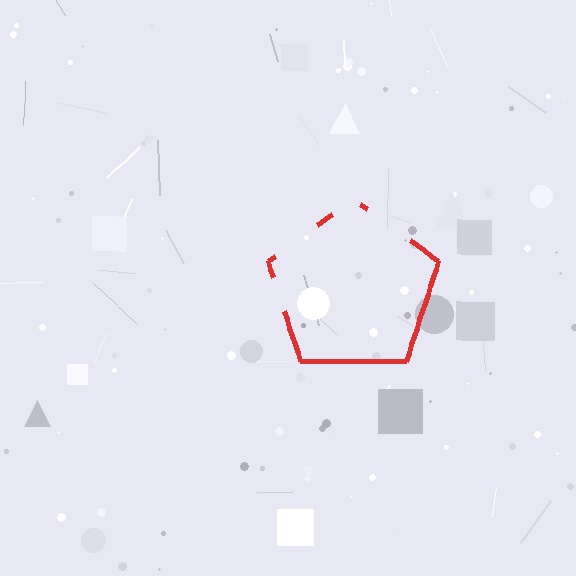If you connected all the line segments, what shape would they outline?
They would outline a pentagon.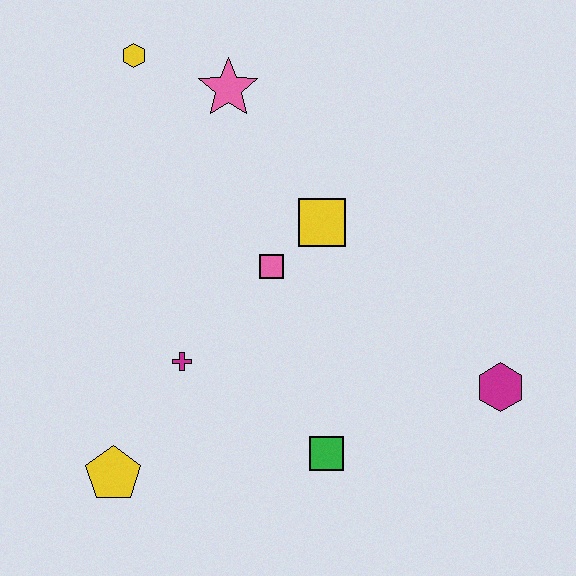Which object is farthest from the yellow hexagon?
The magenta hexagon is farthest from the yellow hexagon.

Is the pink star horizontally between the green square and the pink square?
No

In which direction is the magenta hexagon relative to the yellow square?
The magenta hexagon is to the right of the yellow square.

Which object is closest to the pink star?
The yellow hexagon is closest to the pink star.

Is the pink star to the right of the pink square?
No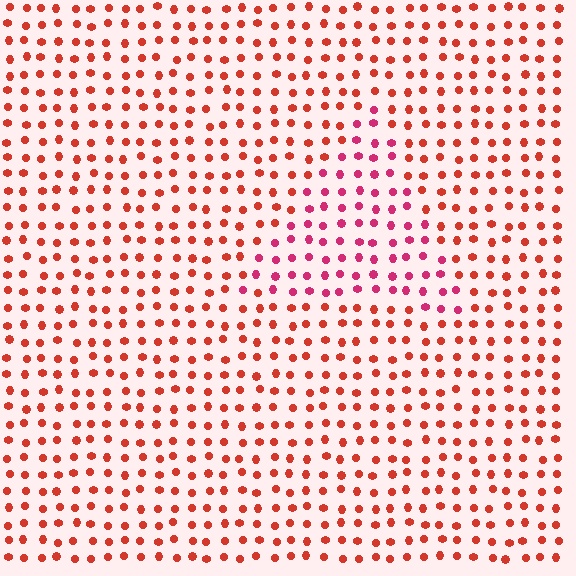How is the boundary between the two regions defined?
The boundary is defined purely by a slight shift in hue (about 32 degrees). Spacing, size, and orientation are identical on both sides.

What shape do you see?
I see a triangle.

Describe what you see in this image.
The image is filled with small red elements in a uniform arrangement. A triangle-shaped region is visible where the elements are tinted to a slightly different hue, forming a subtle color boundary.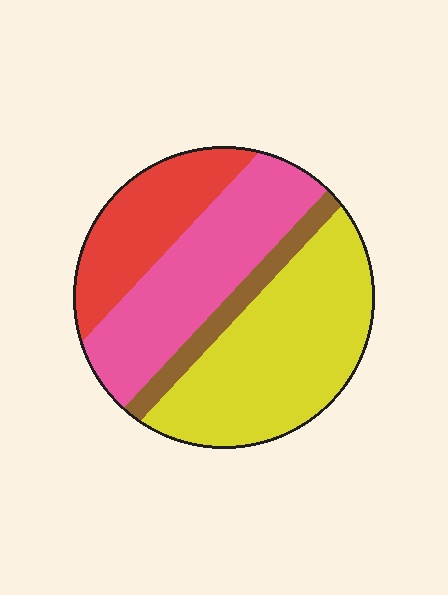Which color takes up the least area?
Brown, at roughly 10%.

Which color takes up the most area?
Yellow, at roughly 40%.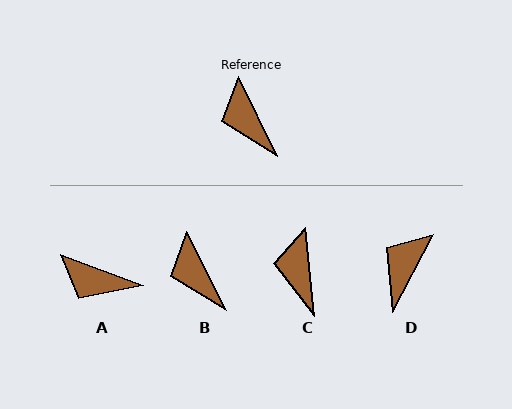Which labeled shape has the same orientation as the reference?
B.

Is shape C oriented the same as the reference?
No, it is off by about 21 degrees.